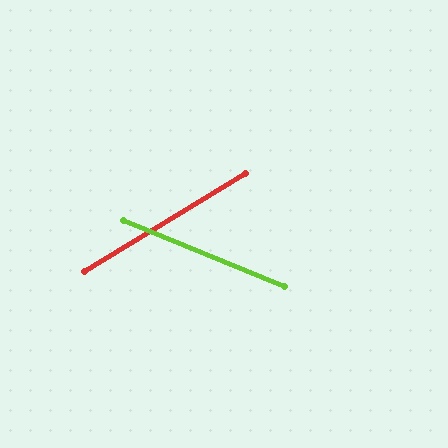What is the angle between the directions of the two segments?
Approximately 54 degrees.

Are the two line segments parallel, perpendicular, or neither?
Neither parallel nor perpendicular — they differ by about 54°.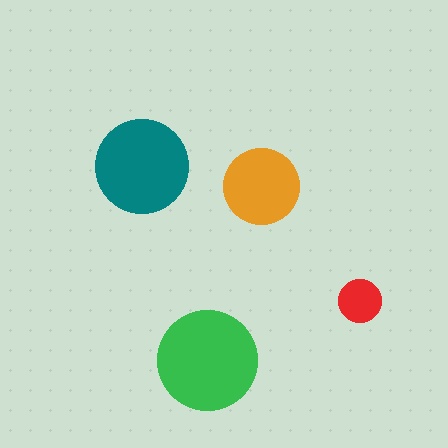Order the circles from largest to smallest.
the green one, the teal one, the orange one, the red one.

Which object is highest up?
The teal circle is topmost.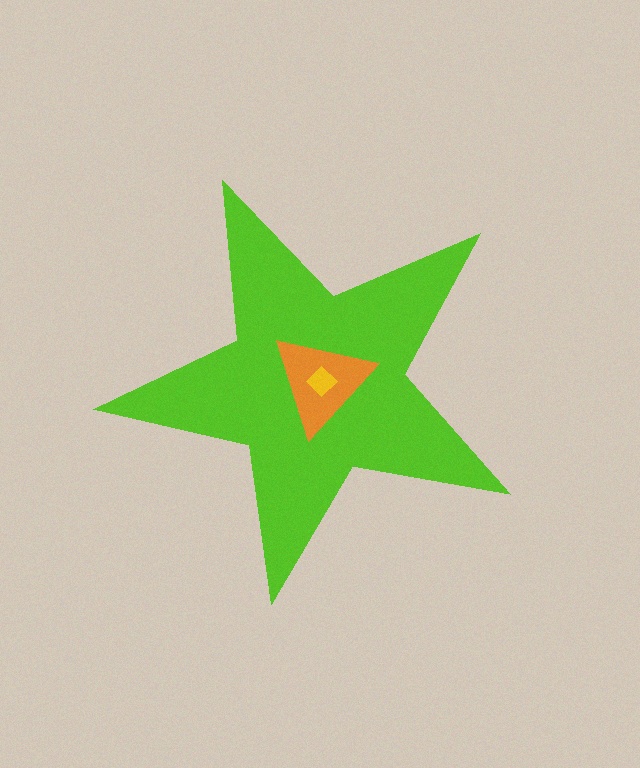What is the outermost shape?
The lime star.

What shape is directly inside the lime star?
The orange triangle.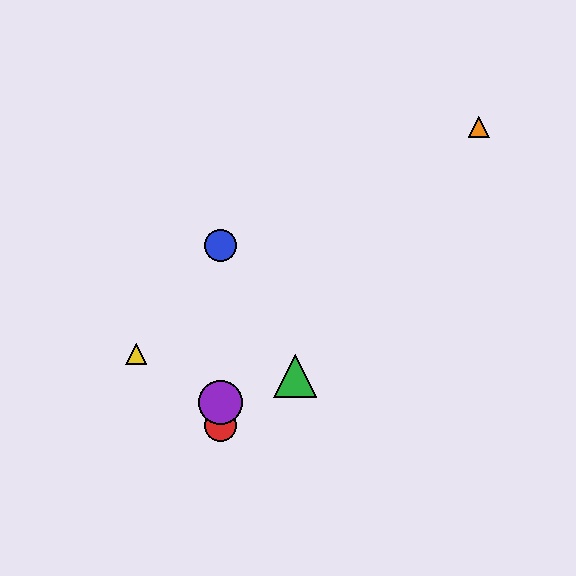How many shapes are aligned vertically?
3 shapes (the red circle, the blue circle, the purple circle) are aligned vertically.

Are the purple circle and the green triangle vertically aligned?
No, the purple circle is at x≈221 and the green triangle is at x≈295.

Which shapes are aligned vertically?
The red circle, the blue circle, the purple circle are aligned vertically.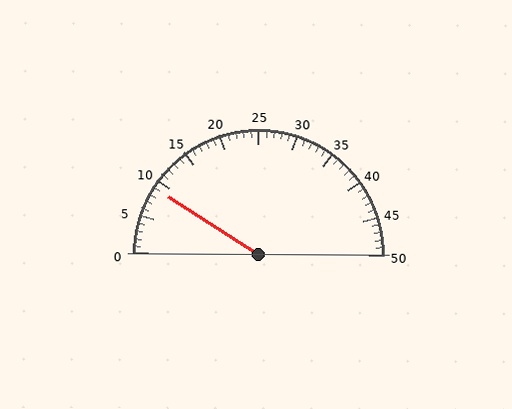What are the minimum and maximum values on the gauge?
The gauge ranges from 0 to 50.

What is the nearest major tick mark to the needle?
The nearest major tick mark is 10.